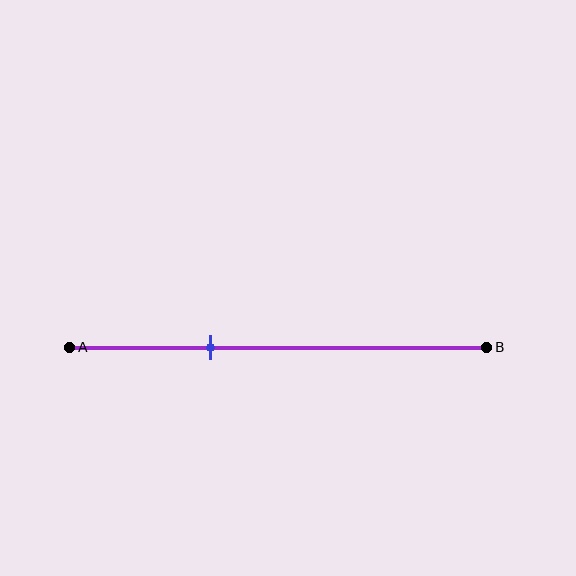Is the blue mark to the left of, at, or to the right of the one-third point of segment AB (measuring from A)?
The blue mark is approximately at the one-third point of segment AB.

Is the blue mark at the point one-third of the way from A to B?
Yes, the mark is approximately at the one-third point.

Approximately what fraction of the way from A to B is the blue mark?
The blue mark is approximately 35% of the way from A to B.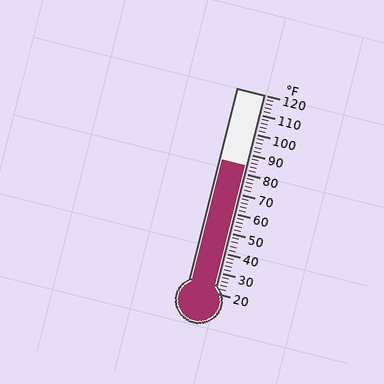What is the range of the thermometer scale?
The thermometer scale ranges from 20°F to 120°F.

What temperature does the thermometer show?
The thermometer shows approximately 84°F.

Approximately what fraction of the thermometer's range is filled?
The thermometer is filled to approximately 65% of its range.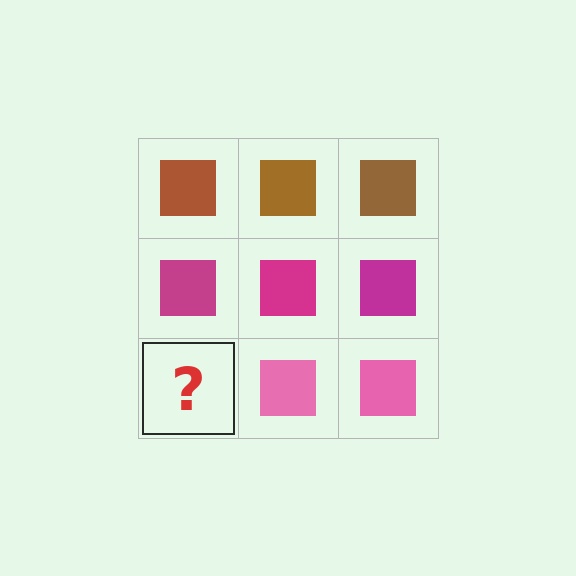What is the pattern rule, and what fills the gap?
The rule is that each row has a consistent color. The gap should be filled with a pink square.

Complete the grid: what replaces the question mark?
The question mark should be replaced with a pink square.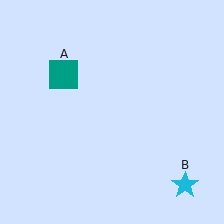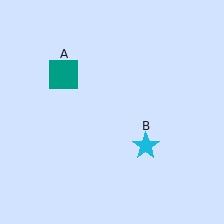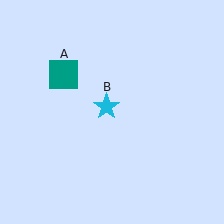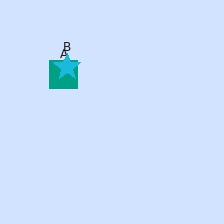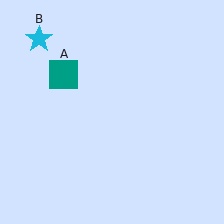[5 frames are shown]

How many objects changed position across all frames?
1 object changed position: cyan star (object B).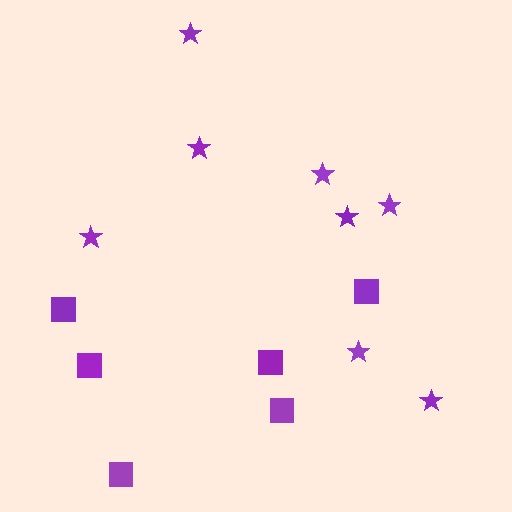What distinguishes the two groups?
There are 2 groups: one group of stars (8) and one group of squares (6).